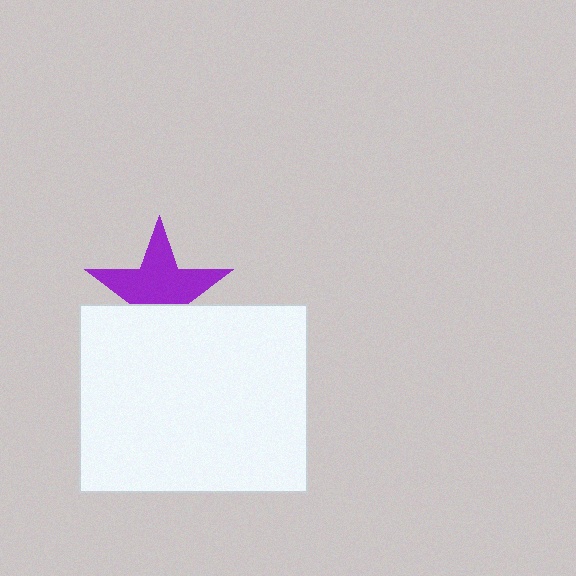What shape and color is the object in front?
The object in front is a white rectangle.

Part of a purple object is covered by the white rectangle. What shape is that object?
It is a star.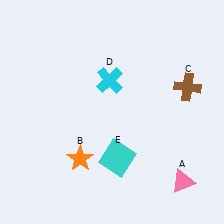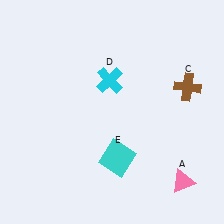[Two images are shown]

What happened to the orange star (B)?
The orange star (B) was removed in Image 2. It was in the bottom-left area of Image 1.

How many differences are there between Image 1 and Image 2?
There is 1 difference between the two images.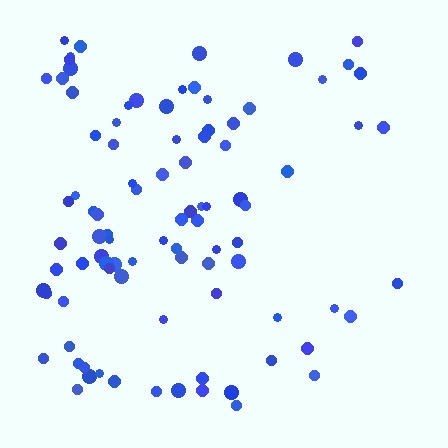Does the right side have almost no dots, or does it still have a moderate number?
Still a moderate number, just noticeably fewer than the left.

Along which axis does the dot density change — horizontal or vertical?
Horizontal.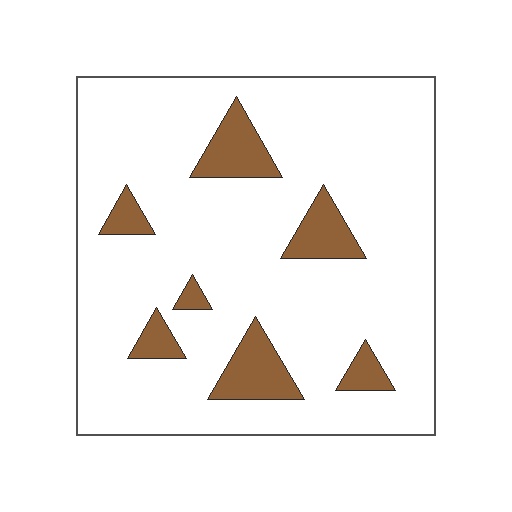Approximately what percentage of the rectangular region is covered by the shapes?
Approximately 15%.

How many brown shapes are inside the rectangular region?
7.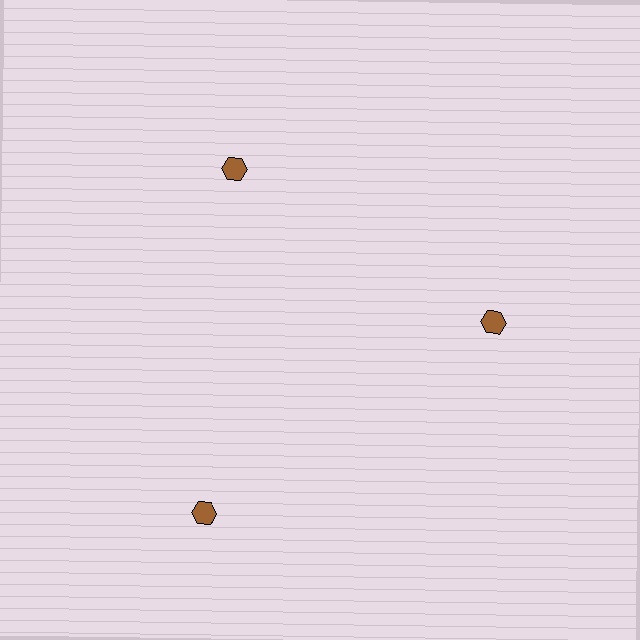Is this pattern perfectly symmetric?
No. The 3 brown hexagons are arranged in a ring, but one element near the 7 o'clock position is pushed outward from the center, breaking the 3-fold rotational symmetry.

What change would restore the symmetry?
The symmetry would be restored by moving it inward, back onto the ring so that all 3 hexagons sit at equal angles and equal distance from the center.